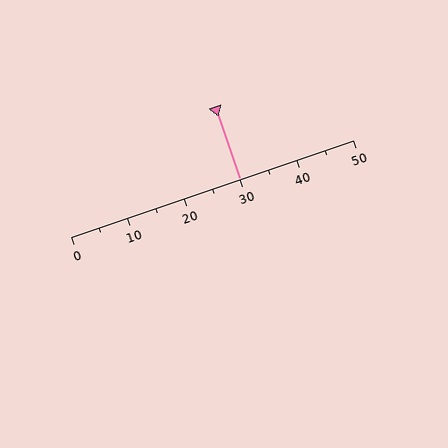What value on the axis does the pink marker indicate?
The marker indicates approximately 30.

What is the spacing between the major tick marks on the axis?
The major ticks are spaced 10 apart.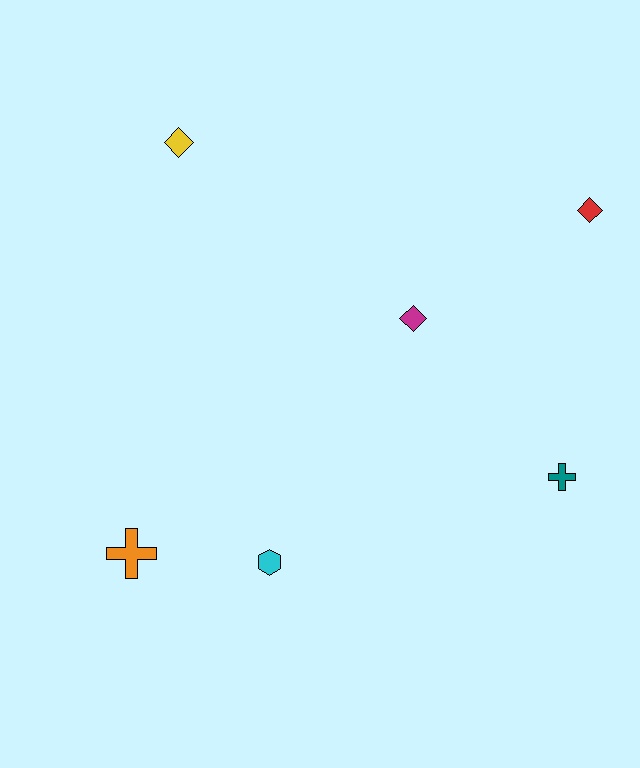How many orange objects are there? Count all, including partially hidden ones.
There is 1 orange object.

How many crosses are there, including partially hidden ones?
There are 2 crosses.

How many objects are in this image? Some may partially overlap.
There are 6 objects.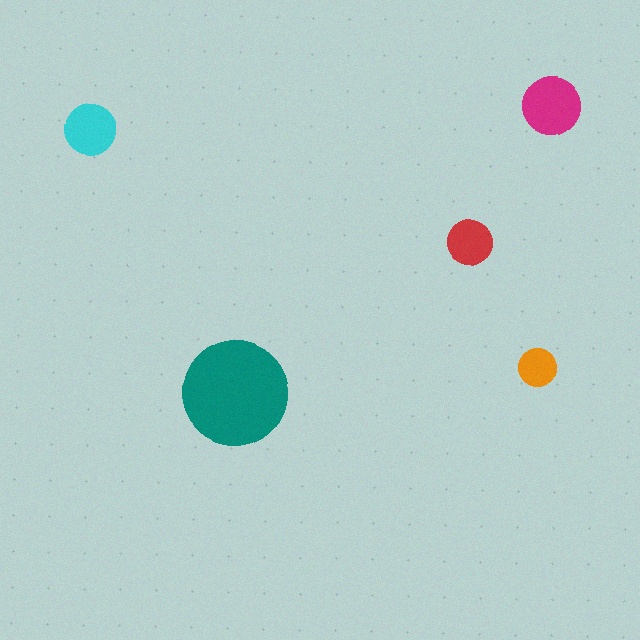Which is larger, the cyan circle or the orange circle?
The cyan one.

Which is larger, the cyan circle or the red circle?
The cyan one.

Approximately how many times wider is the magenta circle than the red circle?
About 1.5 times wider.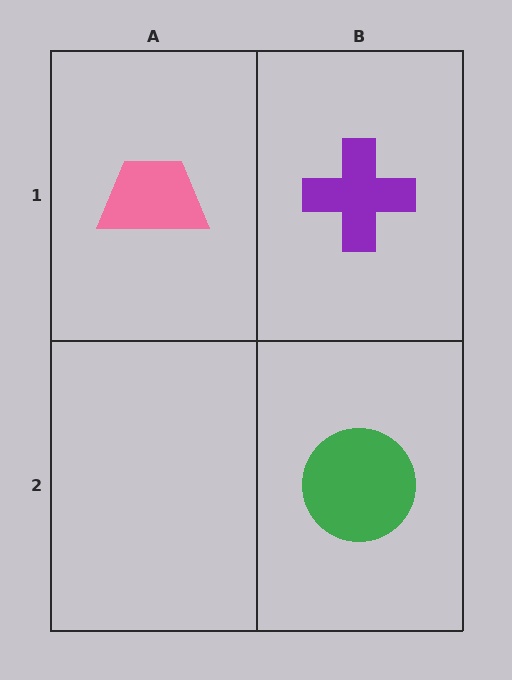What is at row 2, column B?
A green circle.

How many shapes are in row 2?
1 shape.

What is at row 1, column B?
A purple cross.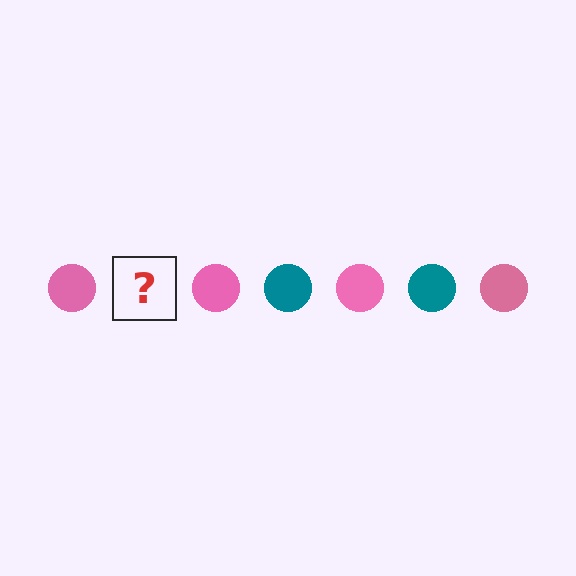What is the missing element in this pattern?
The missing element is a teal circle.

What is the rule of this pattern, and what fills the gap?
The rule is that the pattern cycles through pink, teal circles. The gap should be filled with a teal circle.